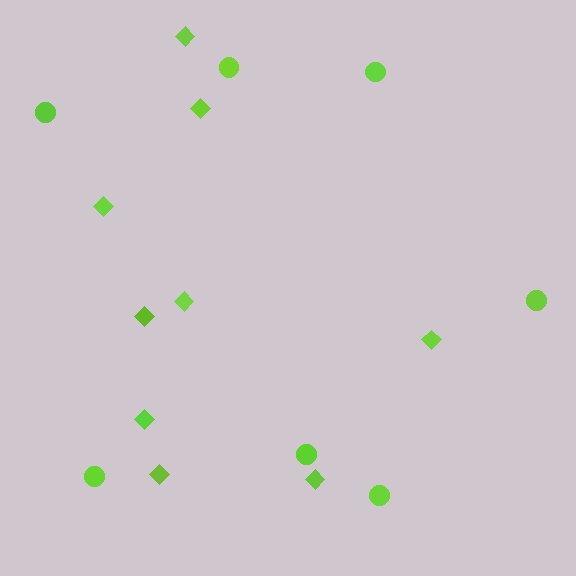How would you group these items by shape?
There are 2 groups: one group of diamonds (9) and one group of circles (7).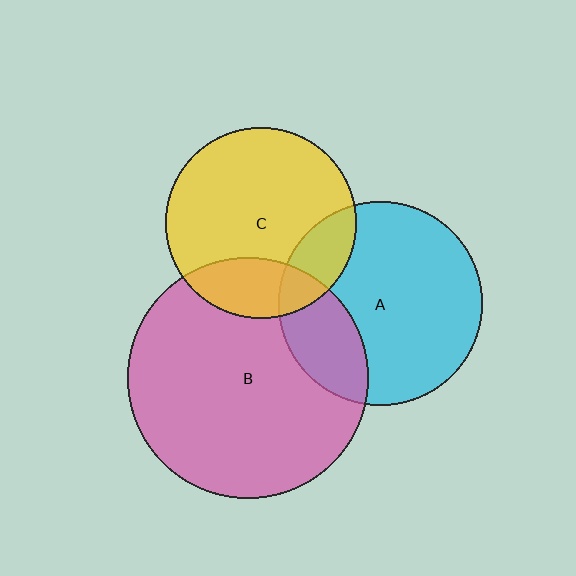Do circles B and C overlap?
Yes.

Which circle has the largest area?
Circle B (pink).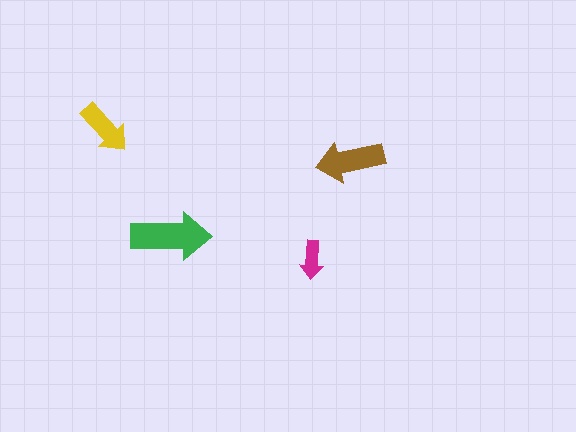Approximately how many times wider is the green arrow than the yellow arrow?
About 1.5 times wider.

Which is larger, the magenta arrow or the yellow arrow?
The yellow one.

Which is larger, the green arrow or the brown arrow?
The green one.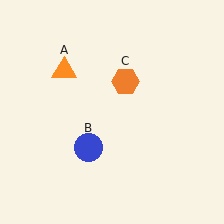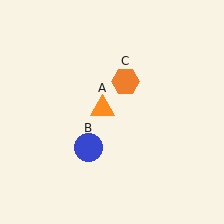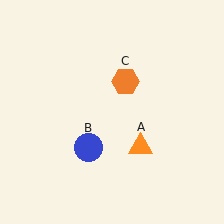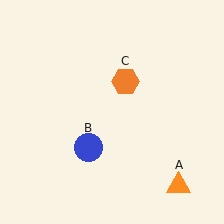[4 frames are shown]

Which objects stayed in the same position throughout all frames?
Blue circle (object B) and orange hexagon (object C) remained stationary.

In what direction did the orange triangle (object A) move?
The orange triangle (object A) moved down and to the right.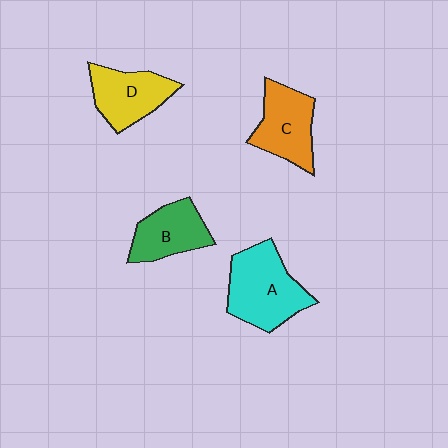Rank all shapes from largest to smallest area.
From largest to smallest: A (cyan), C (orange), D (yellow), B (green).